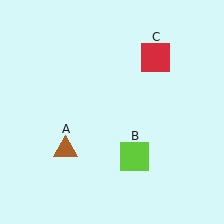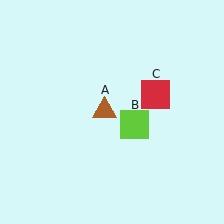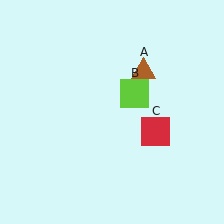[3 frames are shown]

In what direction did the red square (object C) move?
The red square (object C) moved down.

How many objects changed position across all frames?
3 objects changed position: brown triangle (object A), lime square (object B), red square (object C).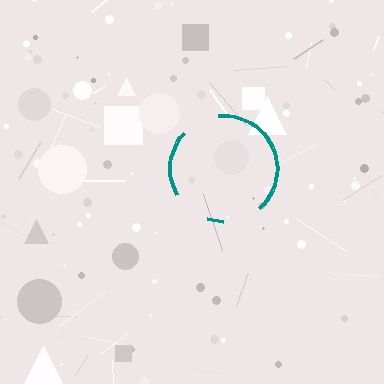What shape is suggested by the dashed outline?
The dashed outline suggests a circle.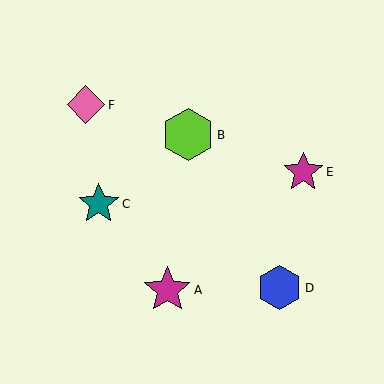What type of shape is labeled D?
Shape D is a blue hexagon.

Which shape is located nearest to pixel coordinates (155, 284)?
The magenta star (labeled A) at (167, 290) is nearest to that location.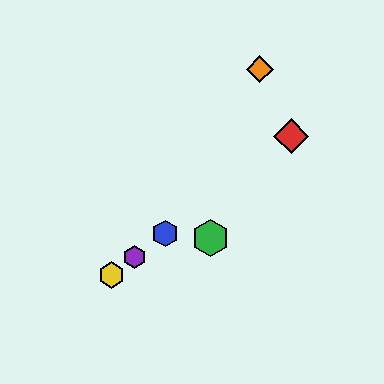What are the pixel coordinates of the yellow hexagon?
The yellow hexagon is at (111, 275).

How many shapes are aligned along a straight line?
4 shapes (the red diamond, the blue hexagon, the yellow hexagon, the purple hexagon) are aligned along a straight line.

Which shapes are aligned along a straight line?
The red diamond, the blue hexagon, the yellow hexagon, the purple hexagon are aligned along a straight line.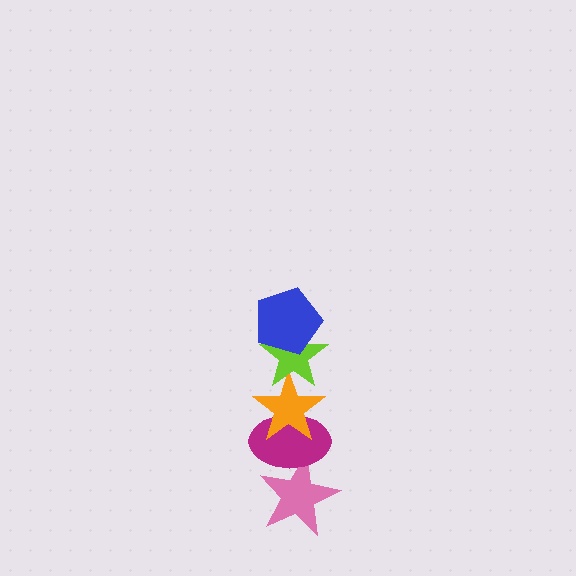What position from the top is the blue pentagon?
The blue pentagon is 1st from the top.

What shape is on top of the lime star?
The blue pentagon is on top of the lime star.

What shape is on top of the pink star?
The magenta ellipse is on top of the pink star.